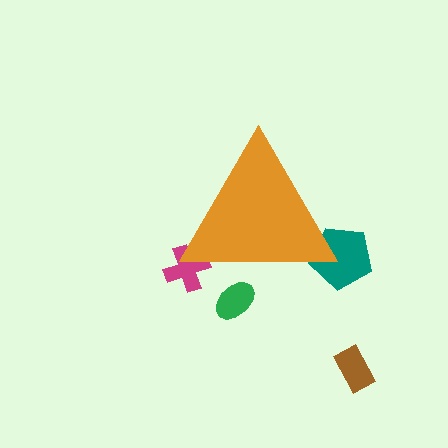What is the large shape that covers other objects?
An orange triangle.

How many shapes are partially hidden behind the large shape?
3 shapes are partially hidden.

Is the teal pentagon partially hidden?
Yes, the teal pentagon is partially hidden behind the orange triangle.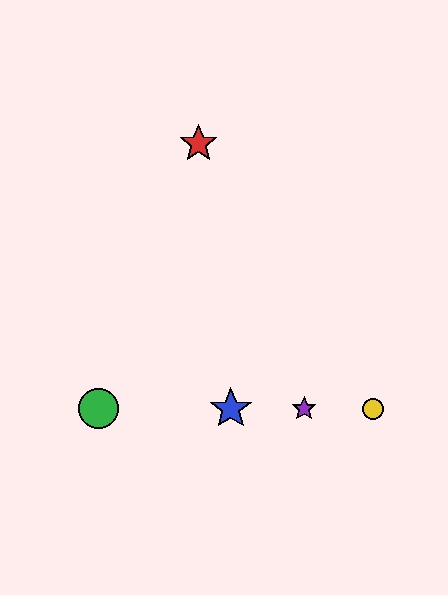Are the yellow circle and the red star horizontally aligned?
No, the yellow circle is at y≈409 and the red star is at y≈144.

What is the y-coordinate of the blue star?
The blue star is at y≈409.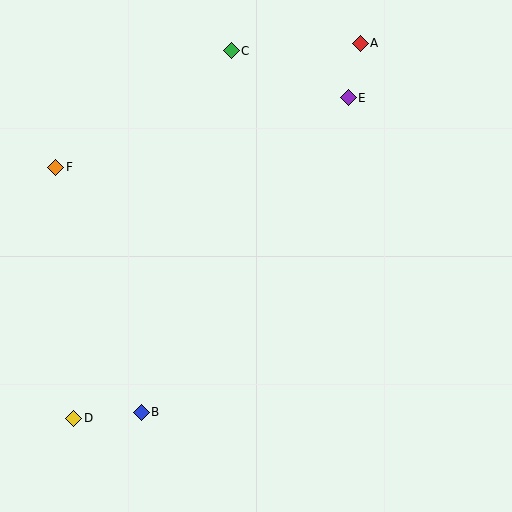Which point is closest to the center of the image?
Point E at (348, 98) is closest to the center.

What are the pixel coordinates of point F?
Point F is at (56, 167).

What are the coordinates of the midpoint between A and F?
The midpoint between A and F is at (208, 105).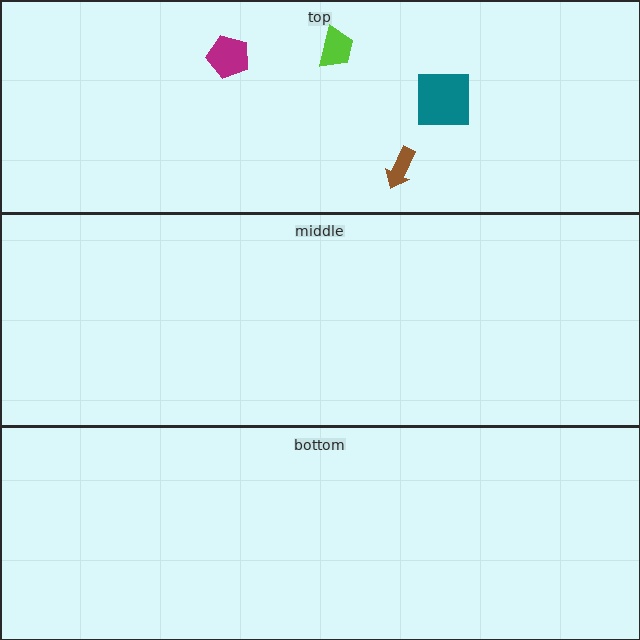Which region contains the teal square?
The top region.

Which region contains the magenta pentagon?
The top region.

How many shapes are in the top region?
4.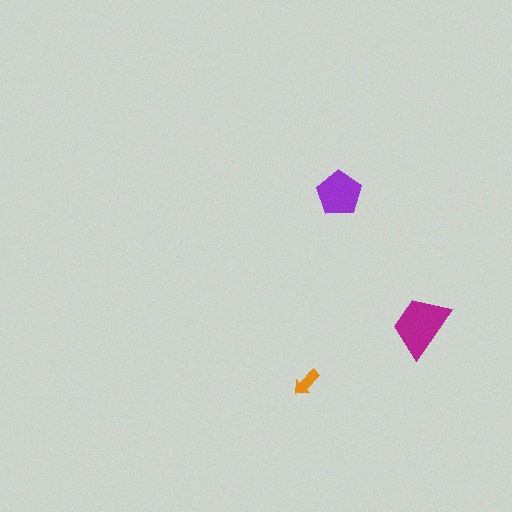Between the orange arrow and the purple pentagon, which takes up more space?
The purple pentagon.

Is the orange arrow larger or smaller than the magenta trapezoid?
Smaller.